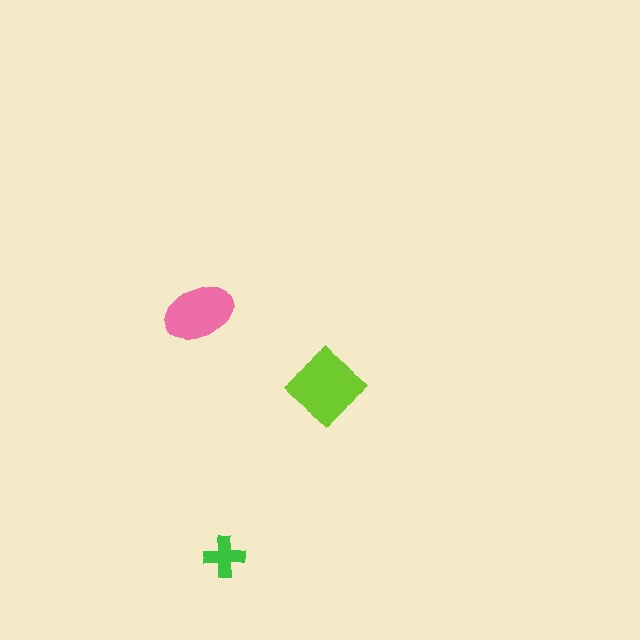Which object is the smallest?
The green cross.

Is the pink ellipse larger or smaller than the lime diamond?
Smaller.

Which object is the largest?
The lime diamond.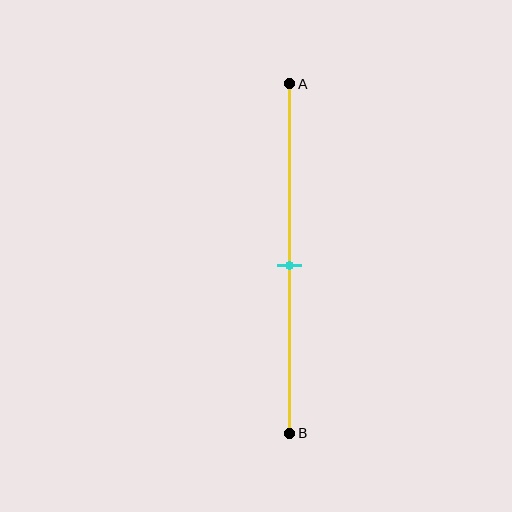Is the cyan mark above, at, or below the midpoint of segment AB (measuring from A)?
The cyan mark is approximately at the midpoint of segment AB.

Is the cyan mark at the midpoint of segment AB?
Yes, the mark is approximately at the midpoint.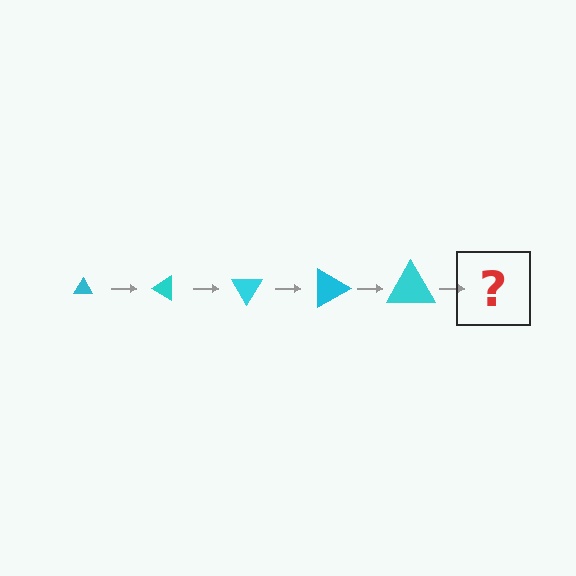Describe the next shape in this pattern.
It should be a triangle, larger than the previous one and rotated 150 degrees from the start.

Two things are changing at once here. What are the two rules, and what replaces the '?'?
The two rules are that the triangle grows larger each step and it rotates 30 degrees each step. The '?' should be a triangle, larger than the previous one and rotated 150 degrees from the start.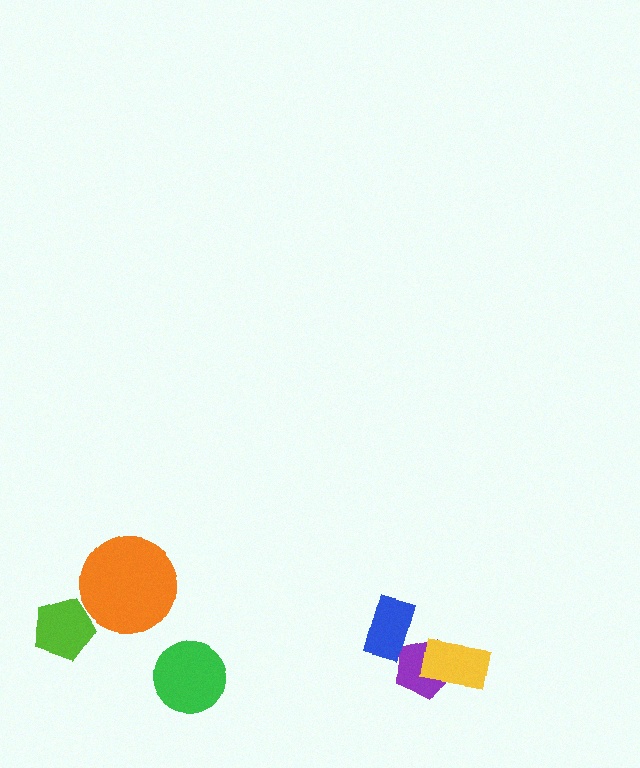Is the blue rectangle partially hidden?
No, no other shape covers it.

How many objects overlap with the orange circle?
0 objects overlap with the orange circle.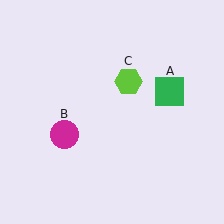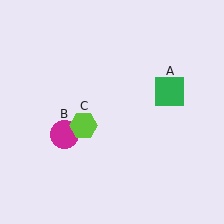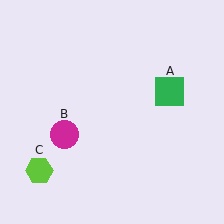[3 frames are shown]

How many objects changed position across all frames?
1 object changed position: lime hexagon (object C).